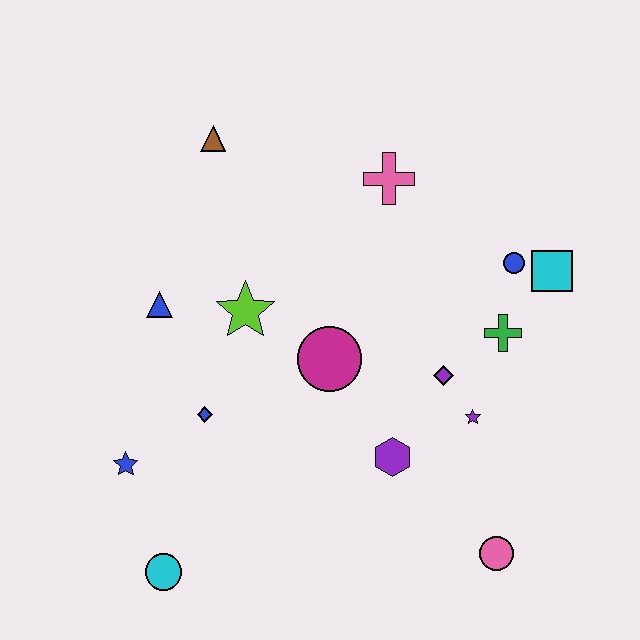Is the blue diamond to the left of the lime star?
Yes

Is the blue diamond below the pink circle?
No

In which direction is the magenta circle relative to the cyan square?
The magenta circle is to the left of the cyan square.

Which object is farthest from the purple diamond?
The cyan circle is farthest from the purple diamond.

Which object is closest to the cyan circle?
The blue star is closest to the cyan circle.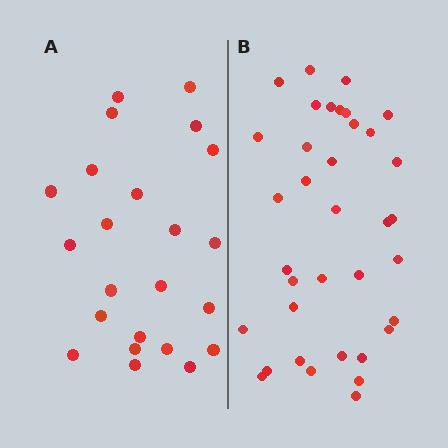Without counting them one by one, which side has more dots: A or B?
Region B (the right region) has more dots.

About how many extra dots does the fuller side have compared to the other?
Region B has approximately 15 more dots than region A.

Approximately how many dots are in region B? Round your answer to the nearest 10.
About 40 dots. (The exact count is 36, which rounds to 40.)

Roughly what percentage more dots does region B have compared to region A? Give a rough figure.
About 55% more.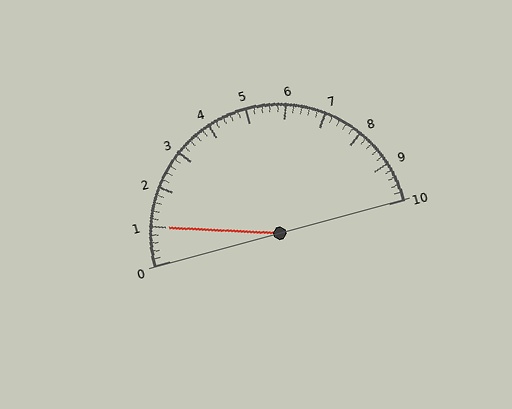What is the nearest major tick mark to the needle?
The nearest major tick mark is 1.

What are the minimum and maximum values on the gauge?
The gauge ranges from 0 to 10.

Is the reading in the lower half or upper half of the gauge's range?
The reading is in the lower half of the range (0 to 10).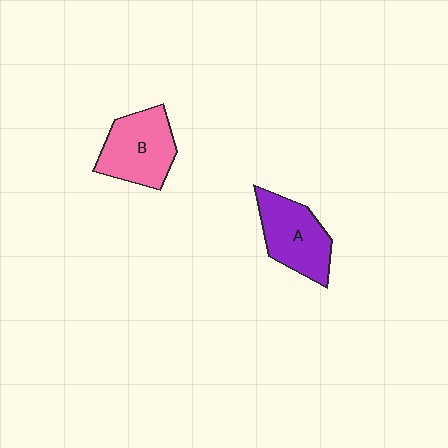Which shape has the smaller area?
Shape A (purple).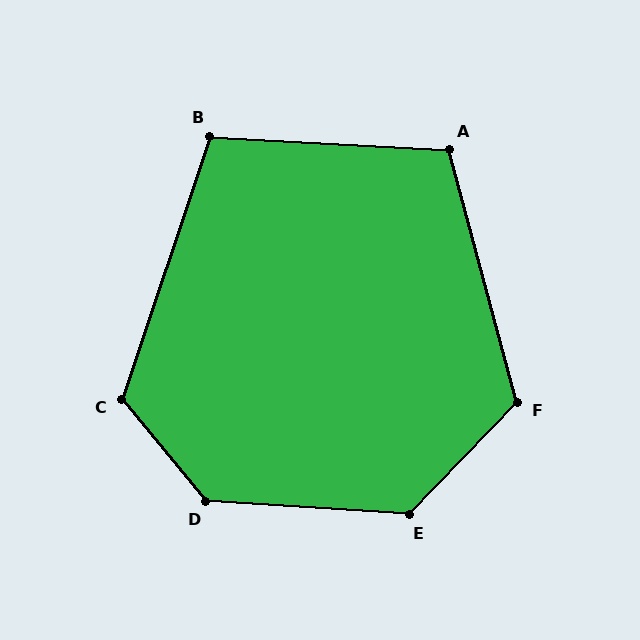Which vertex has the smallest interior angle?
B, at approximately 105 degrees.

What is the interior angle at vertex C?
Approximately 122 degrees (obtuse).